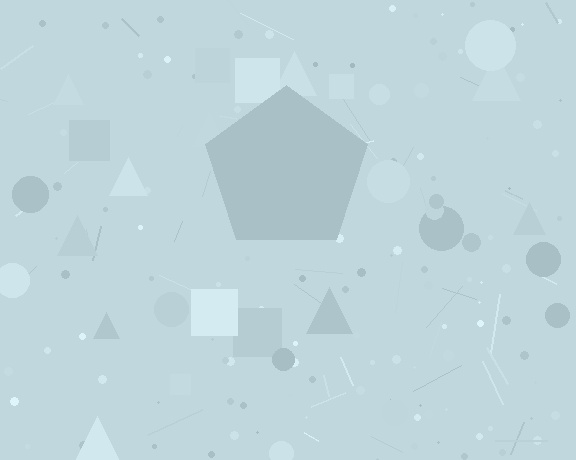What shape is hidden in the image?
A pentagon is hidden in the image.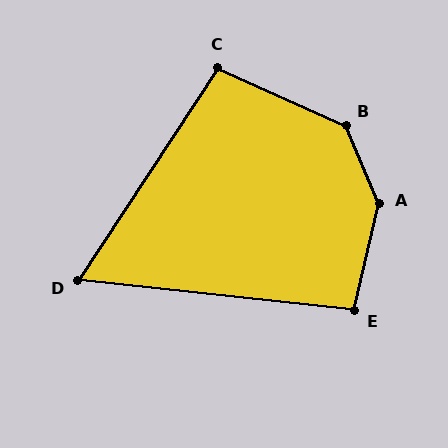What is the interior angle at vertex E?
Approximately 97 degrees (obtuse).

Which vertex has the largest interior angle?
A, at approximately 144 degrees.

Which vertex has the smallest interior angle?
D, at approximately 63 degrees.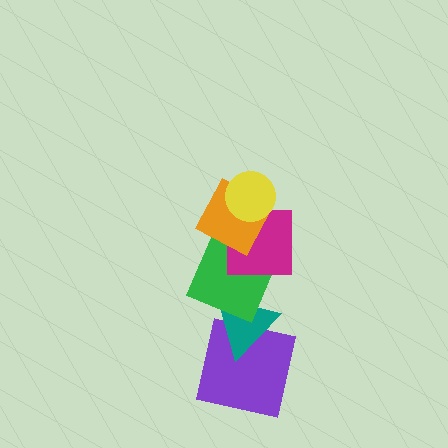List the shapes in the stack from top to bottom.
From top to bottom: the yellow circle, the orange square, the magenta square, the green square, the teal triangle, the purple square.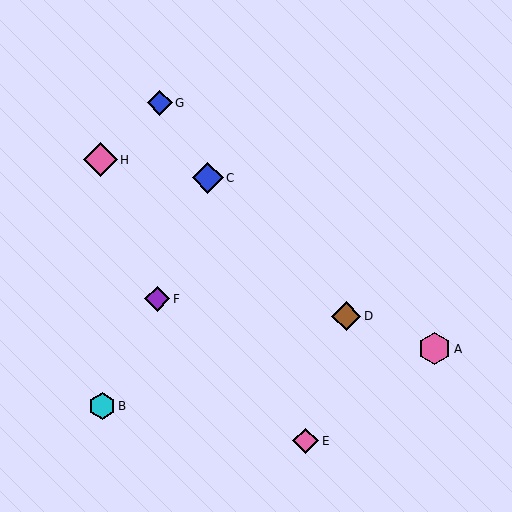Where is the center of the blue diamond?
The center of the blue diamond is at (208, 178).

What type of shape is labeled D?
Shape D is a brown diamond.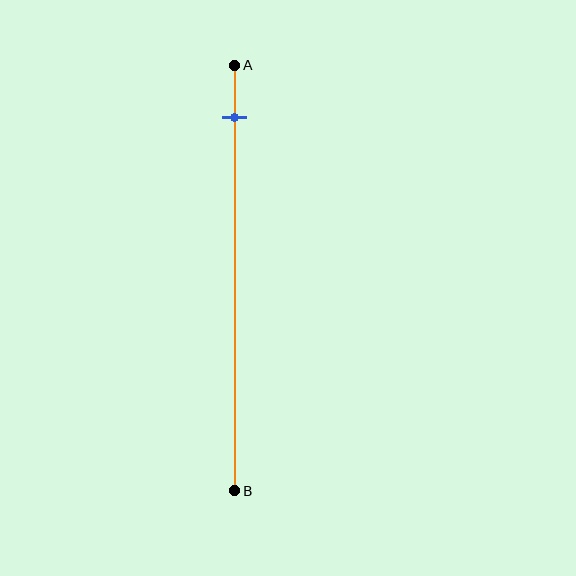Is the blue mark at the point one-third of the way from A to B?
No, the mark is at about 10% from A, not at the 33% one-third point.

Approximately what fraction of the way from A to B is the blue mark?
The blue mark is approximately 10% of the way from A to B.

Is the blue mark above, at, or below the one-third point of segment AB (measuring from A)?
The blue mark is above the one-third point of segment AB.